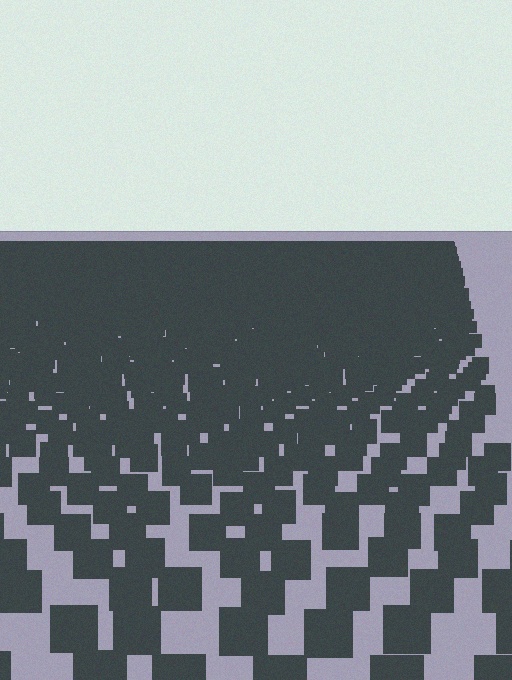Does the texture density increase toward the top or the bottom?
Density increases toward the top.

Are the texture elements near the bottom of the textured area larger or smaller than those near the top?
Larger. Near the bottom, elements are closer to the viewer and appear at a bigger on-screen size.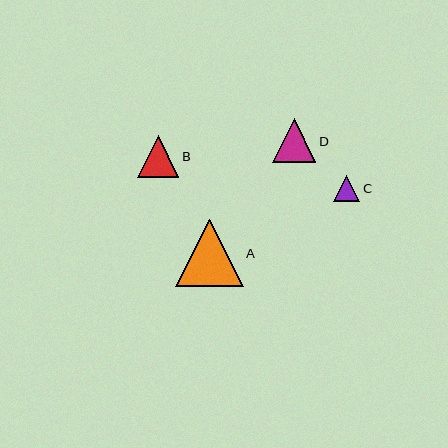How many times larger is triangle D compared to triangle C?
Triangle D is approximately 1.7 times the size of triangle C.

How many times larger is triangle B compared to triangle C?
Triangle B is approximately 1.6 times the size of triangle C.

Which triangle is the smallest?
Triangle C is the smallest with a size of approximately 26 pixels.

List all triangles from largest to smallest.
From largest to smallest: A, D, B, C.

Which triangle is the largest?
Triangle A is the largest with a size of approximately 68 pixels.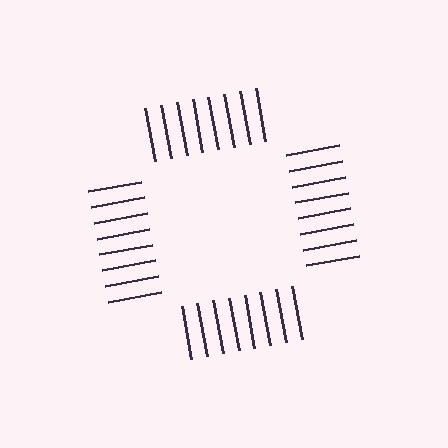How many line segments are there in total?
32 — 8 along each of the 4 edges.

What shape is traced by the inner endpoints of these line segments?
An illusory square — the line segments terminate on its edges but no continuous stroke is drawn.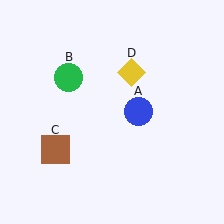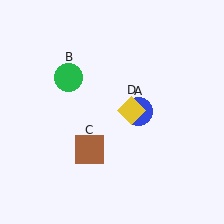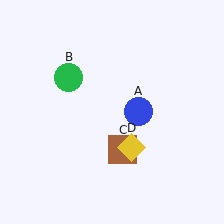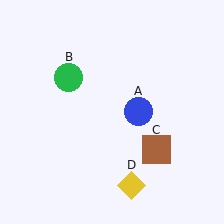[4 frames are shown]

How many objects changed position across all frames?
2 objects changed position: brown square (object C), yellow diamond (object D).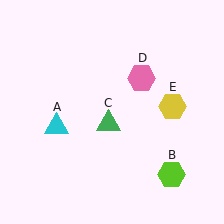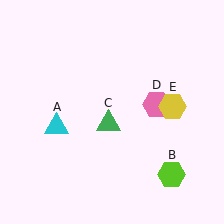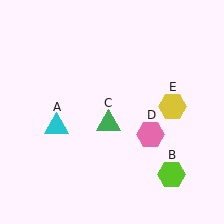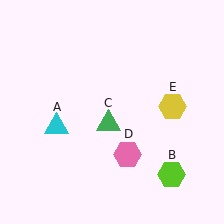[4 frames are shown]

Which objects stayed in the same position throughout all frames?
Cyan triangle (object A) and lime hexagon (object B) and green triangle (object C) and yellow hexagon (object E) remained stationary.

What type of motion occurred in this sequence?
The pink hexagon (object D) rotated clockwise around the center of the scene.